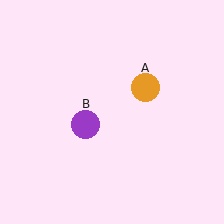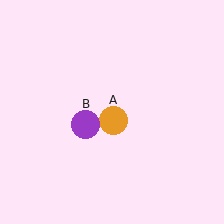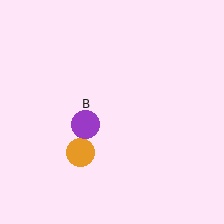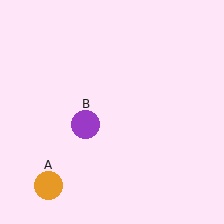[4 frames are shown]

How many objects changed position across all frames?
1 object changed position: orange circle (object A).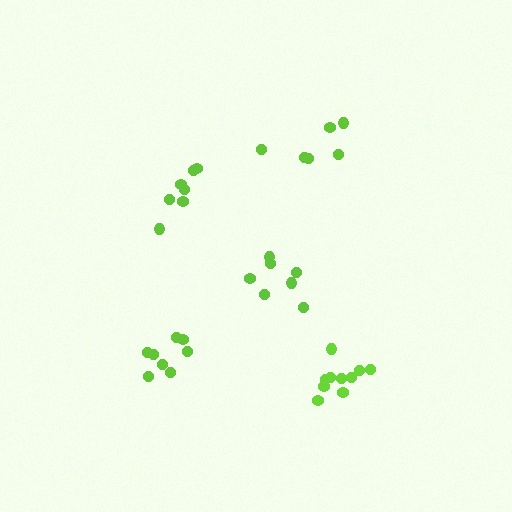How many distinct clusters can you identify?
There are 5 distinct clusters.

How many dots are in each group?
Group 1: 8 dots, Group 2: 7 dots, Group 3: 7 dots, Group 4: 6 dots, Group 5: 10 dots (38 total).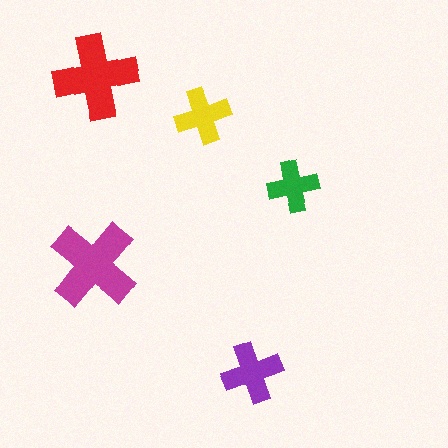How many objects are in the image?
There are 5 objects in the image.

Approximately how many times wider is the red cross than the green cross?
About 1.5 times wider.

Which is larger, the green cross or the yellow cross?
The yellow one.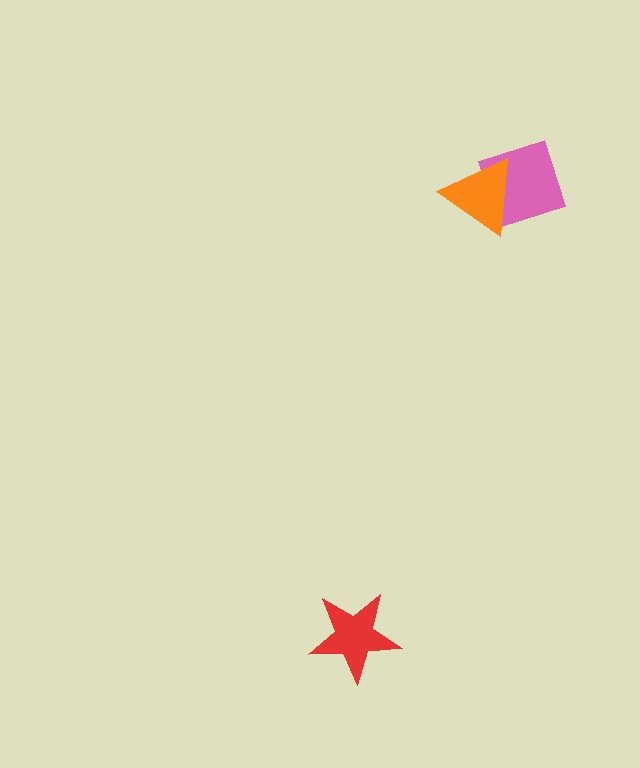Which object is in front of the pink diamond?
The orange triangle is in front of the pink diamond.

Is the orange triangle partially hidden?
No, no other shape covers it.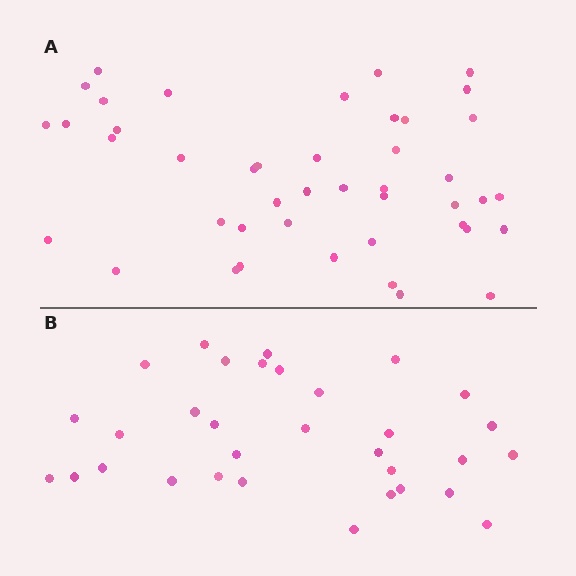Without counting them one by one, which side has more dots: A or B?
Region A (the top region) has more dots.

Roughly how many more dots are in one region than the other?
Region A has roughly 12 or so more dots than region B.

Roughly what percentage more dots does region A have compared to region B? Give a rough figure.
About 40% more.